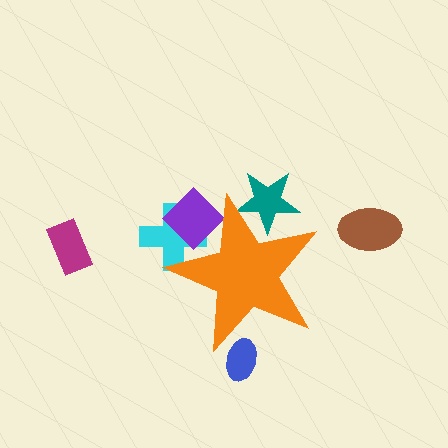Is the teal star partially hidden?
Yes, the teal star is partially hidden behind the orange star.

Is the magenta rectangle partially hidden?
No, the magenta rectangle is fully visible.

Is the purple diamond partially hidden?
Yes, the purple diamond is partially hidden behind the orange star.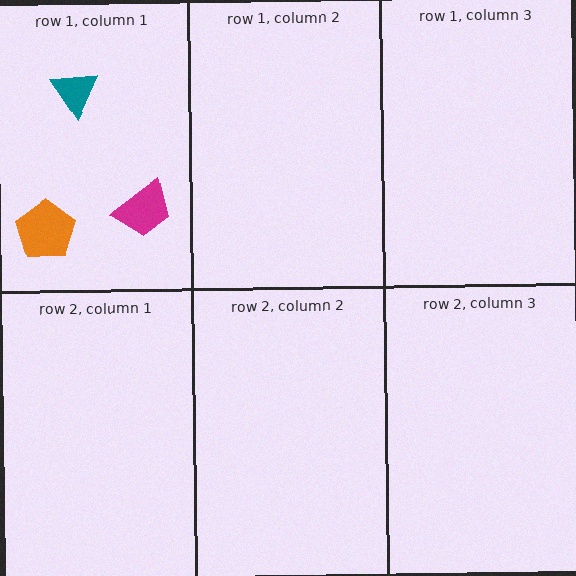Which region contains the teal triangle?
The row 1, column 1 region.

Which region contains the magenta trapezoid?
The row 1, column 1 region.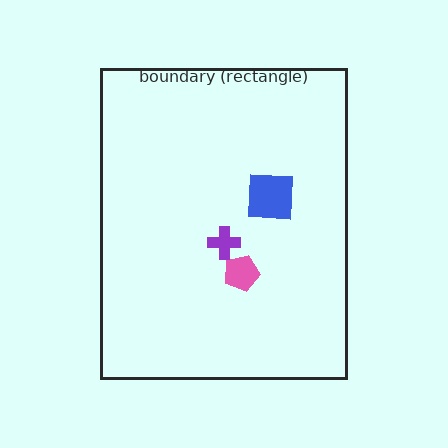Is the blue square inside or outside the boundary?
Inside.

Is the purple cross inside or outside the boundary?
Inside.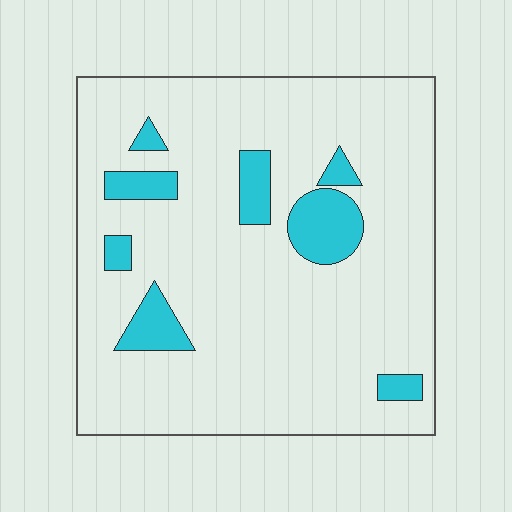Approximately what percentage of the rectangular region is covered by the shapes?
Approximately 10%.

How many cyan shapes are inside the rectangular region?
8.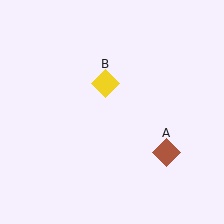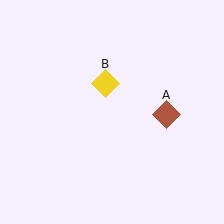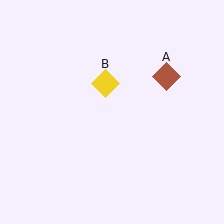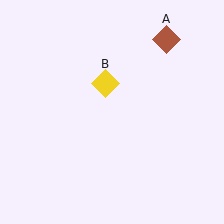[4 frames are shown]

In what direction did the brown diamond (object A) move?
The brown diamond (object A) moved up.